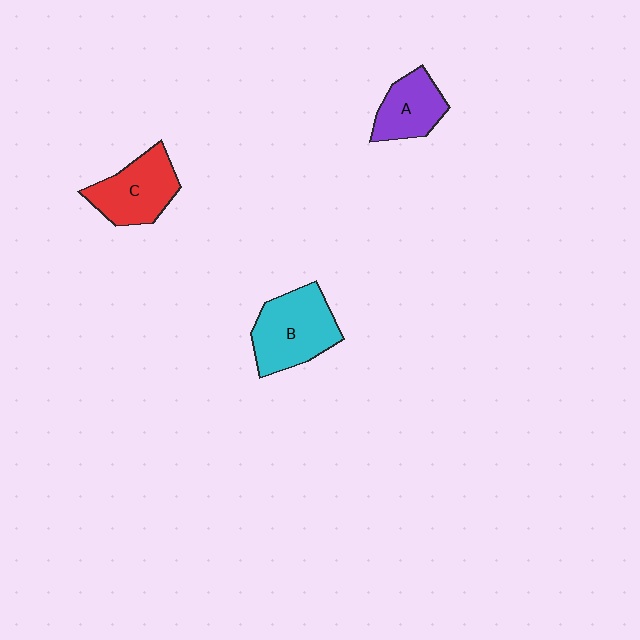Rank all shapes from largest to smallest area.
From largest to smallest: B (cyan), C (red), A (purple).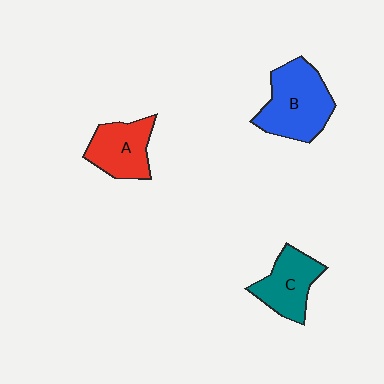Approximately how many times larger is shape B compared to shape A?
Approximately 1.4 times.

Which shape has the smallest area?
Shape A (red).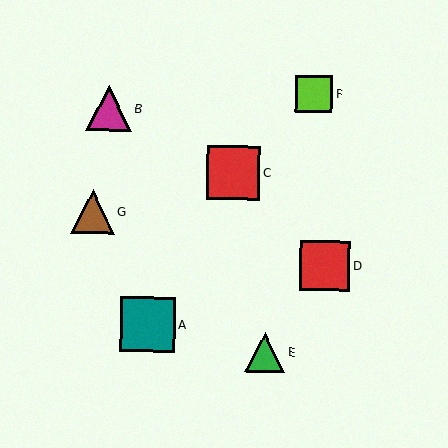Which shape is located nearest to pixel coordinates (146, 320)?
The teal square (labeled A) at (148, 324) is nearest to that location.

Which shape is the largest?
The teal square (labeled A) is the largest.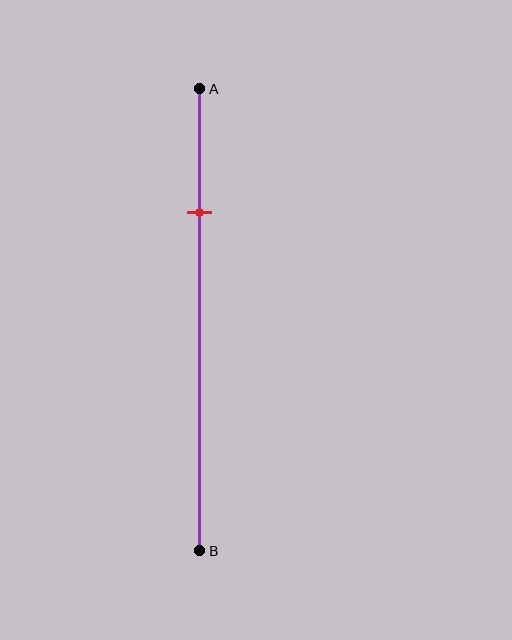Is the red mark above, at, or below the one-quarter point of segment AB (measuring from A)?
The red mark is approximately at the one-quarter point of segment AB.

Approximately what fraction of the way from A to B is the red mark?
The red mark is approximately 25% of the way from A to B.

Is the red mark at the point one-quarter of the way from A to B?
Yes, the mark is approximately at the one-quarter point.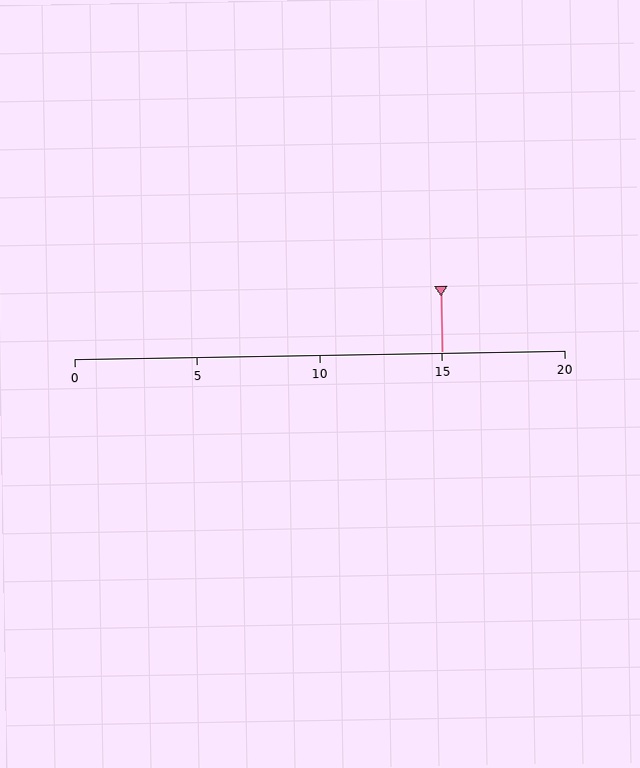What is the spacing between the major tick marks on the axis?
The major ticks are spaced 5 apart.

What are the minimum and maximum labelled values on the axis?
The axis runs from 0 to 20.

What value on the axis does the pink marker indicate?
The marker indicates approximately 15.